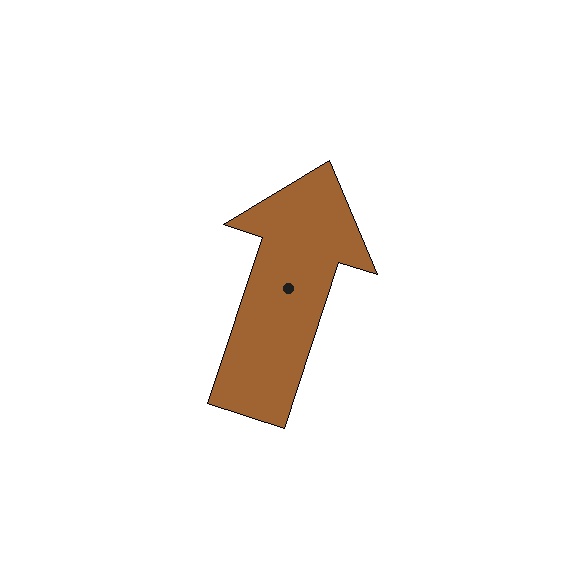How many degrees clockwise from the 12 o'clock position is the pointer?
Approximately 18 degrees.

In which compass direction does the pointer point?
North.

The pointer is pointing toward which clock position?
Roughly 1 o'clock.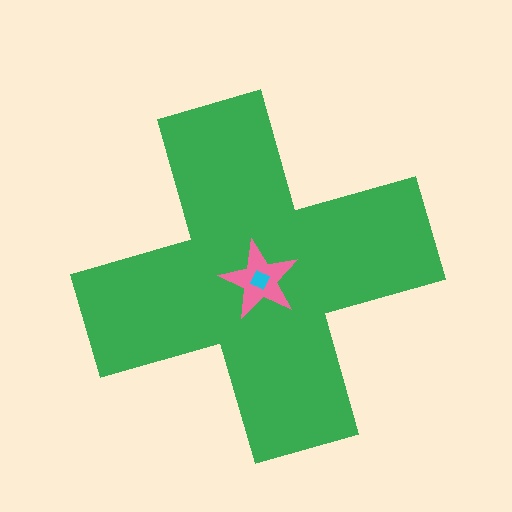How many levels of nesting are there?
3.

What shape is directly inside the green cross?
The pink star.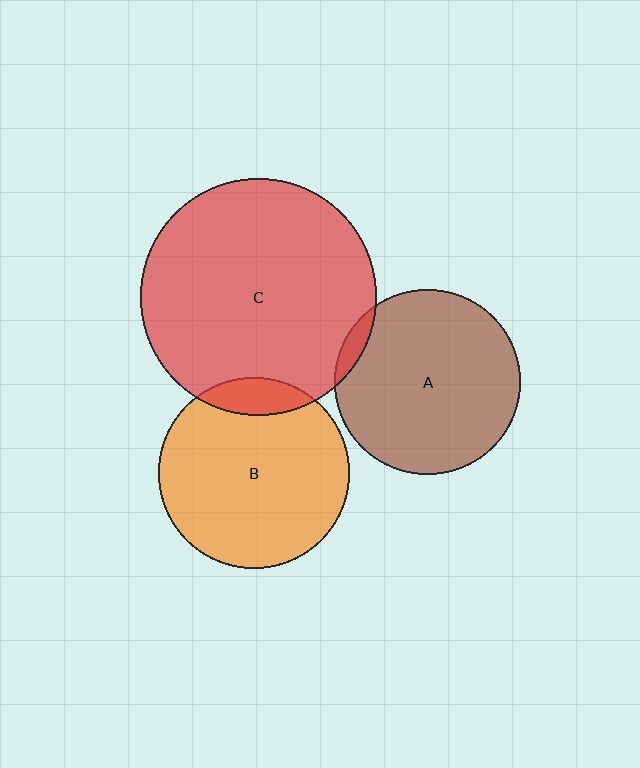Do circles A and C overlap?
Yes.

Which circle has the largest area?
Circle C (red).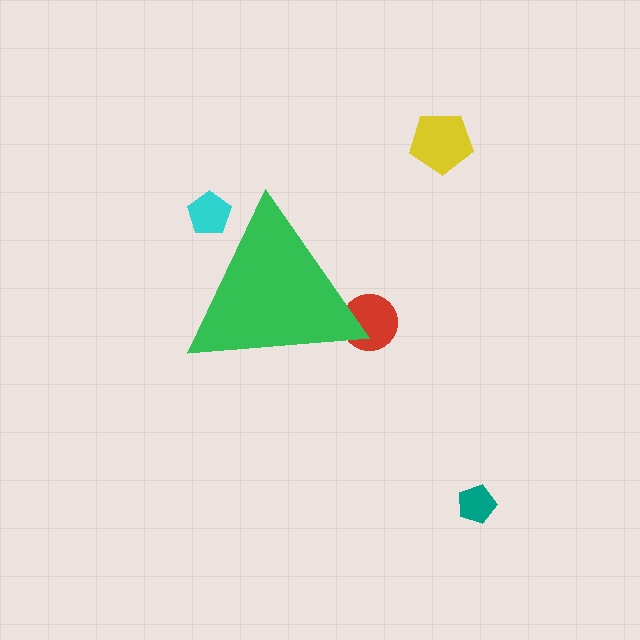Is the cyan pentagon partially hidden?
Yes, the cyan pentagon is partially hidden behind the green triangle.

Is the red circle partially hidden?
Yes, the red circle is partially hidden behind the green triangle.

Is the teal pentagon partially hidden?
No, the teal pentagon is fully visible.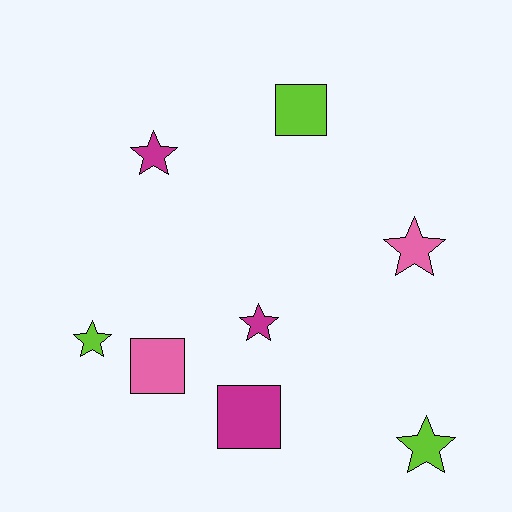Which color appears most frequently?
Magenta, with 3 objects.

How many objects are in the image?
There are 8 objects.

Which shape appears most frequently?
Star, with 5 objects.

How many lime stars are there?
There are 2 lime stars.